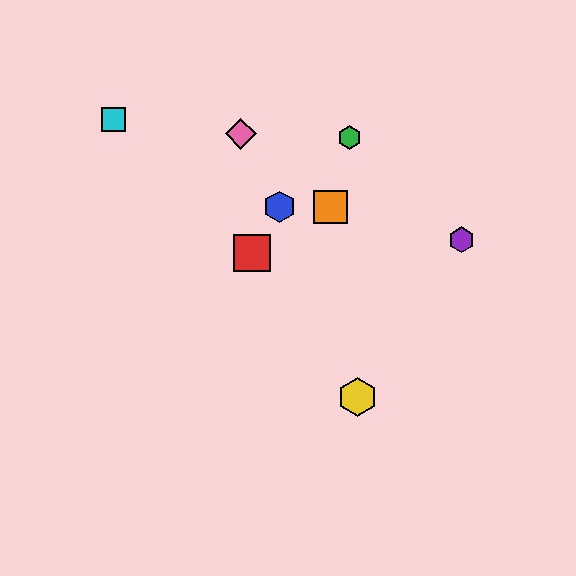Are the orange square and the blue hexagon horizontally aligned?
Yes, both are at y≈207.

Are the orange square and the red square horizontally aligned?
No, the orange square is at y≈207 and the red square is at y≈253.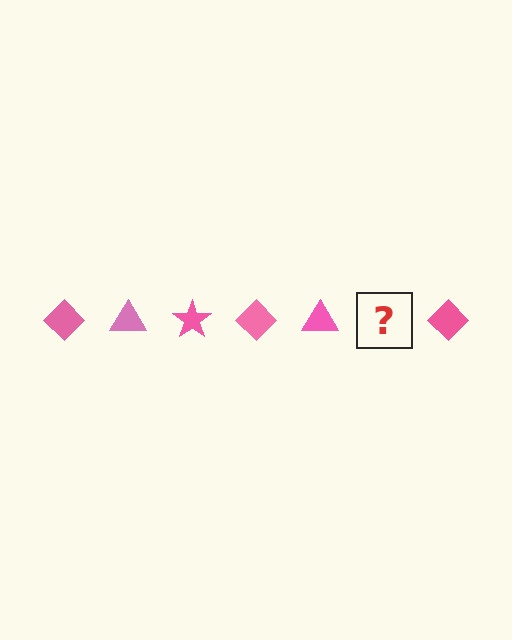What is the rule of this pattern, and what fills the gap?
The rule is that the pattern cycles through diamond, triangle, star shapes in pink. The gap should be filled with a pink star.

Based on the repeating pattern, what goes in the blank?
The blank should be a pink star.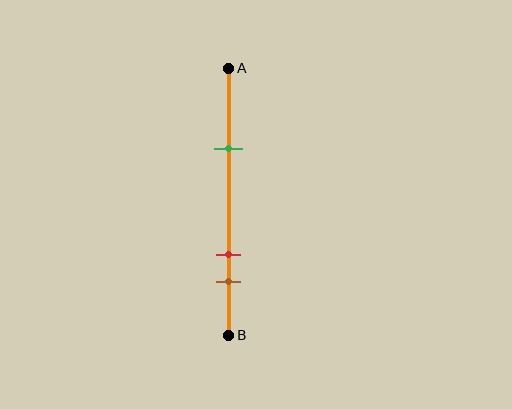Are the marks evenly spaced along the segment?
No, the marks are not evenly spaced.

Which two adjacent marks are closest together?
The red and brown marks are the closest adjacent pair.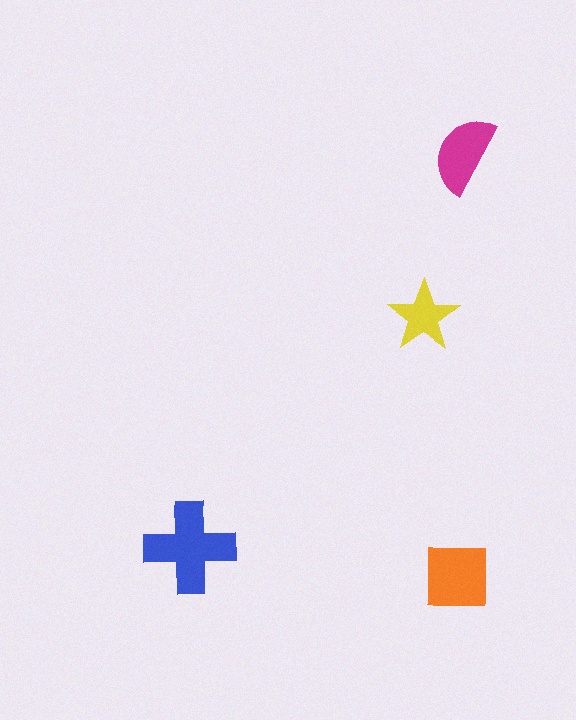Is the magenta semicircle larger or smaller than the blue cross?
Smaller.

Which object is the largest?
The blue cross.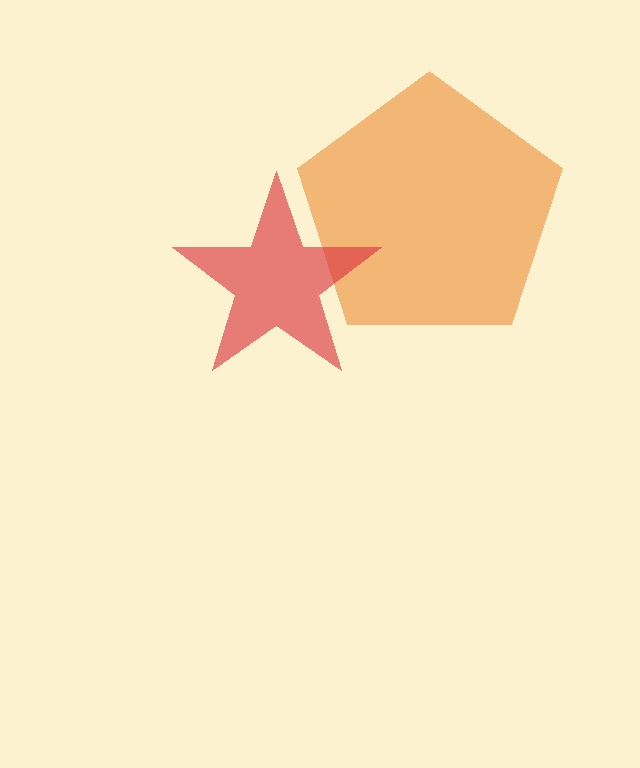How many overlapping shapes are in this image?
There are 2 overlapping shapes in the image.